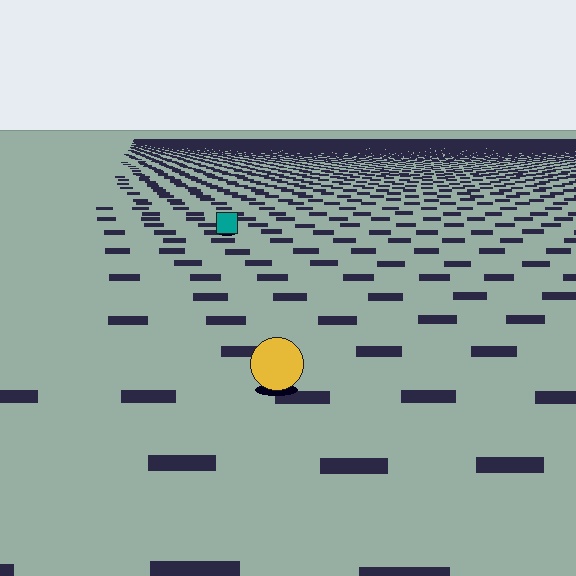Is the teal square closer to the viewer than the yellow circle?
No. The yellow circle is closer — you can tell from the texture gradient: the ground texture is coarser near it.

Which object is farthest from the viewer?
The teal square is farthest from the viewer. It appears smaller and the ground texture around it is denser.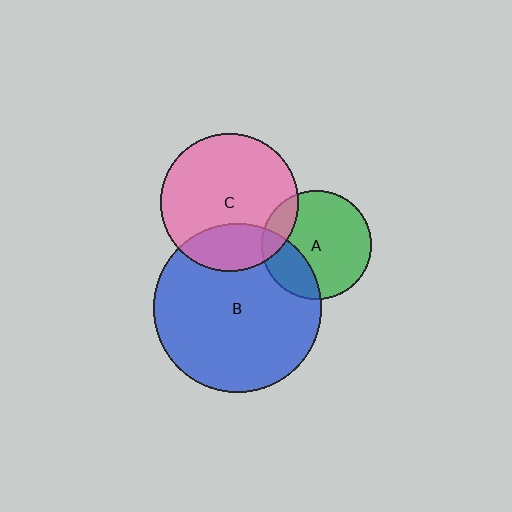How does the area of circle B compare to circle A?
Approximately 2.4 times.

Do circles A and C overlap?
Yes.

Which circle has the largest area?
Circle B (blue).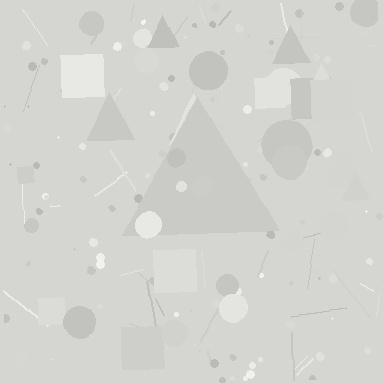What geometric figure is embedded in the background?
A triangle is embedded in the background.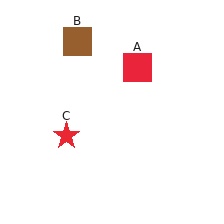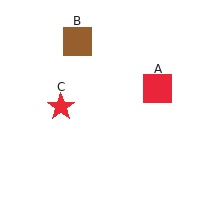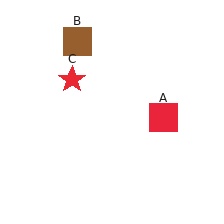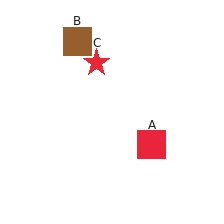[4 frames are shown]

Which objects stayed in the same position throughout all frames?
Brown square (object B) remained stationary.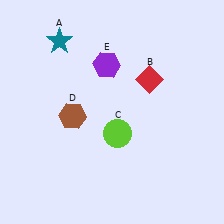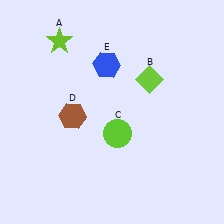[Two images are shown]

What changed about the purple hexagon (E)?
In Image 1, E is purple. In Image 2, it changed to blue.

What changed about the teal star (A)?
In Image 1, A is teal. In Image 2, it changed to lime.